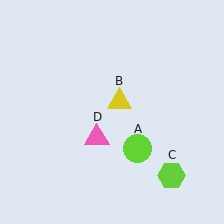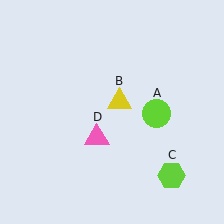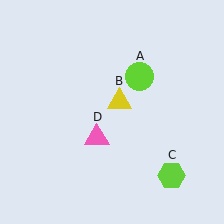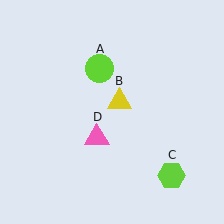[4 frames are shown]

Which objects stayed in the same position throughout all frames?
Yellow triangle (object B) and lime hexagon (object C) and pink triangle (object D) remained stationary.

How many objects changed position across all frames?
1 object changed position: lime circle (object A).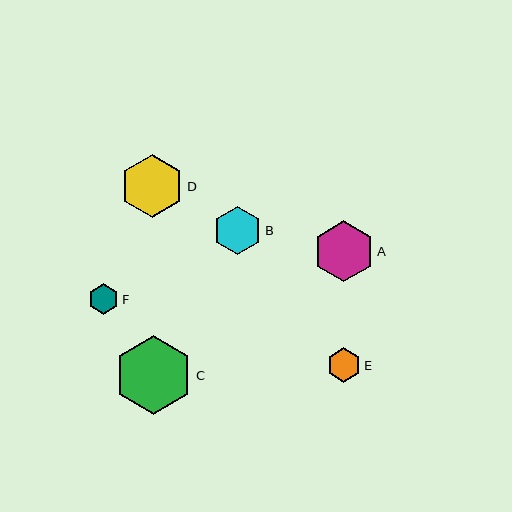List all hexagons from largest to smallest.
From largest to smallest: C, D, A, B, E, F.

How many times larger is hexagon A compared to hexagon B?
Hexagon A is approximately 1.3 times the size of hexagon B.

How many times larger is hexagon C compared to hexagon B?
Hexagon C is approximately 1.6 times the size of hexagon B.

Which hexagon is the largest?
Hexagon C is the largest with a size of approximately 79 pixels.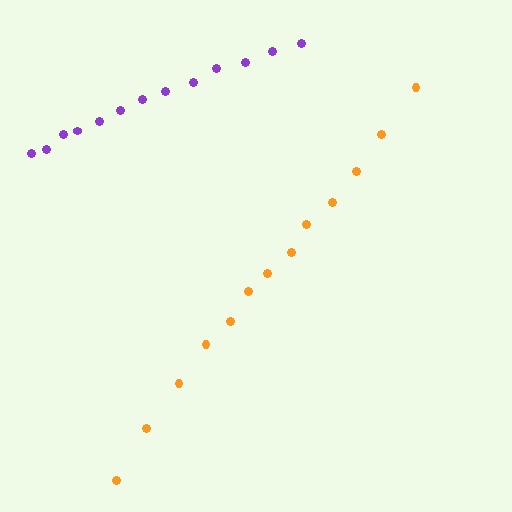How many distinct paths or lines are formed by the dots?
There are 2 distinct paths.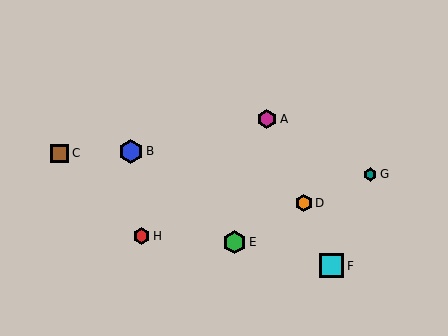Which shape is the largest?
The blue hexagon (labeled B) is the largest.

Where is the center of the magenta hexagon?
The center of the magenta hexagon is at (267, 119).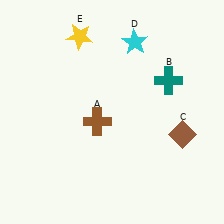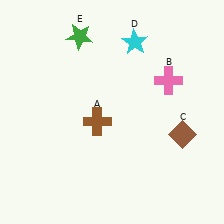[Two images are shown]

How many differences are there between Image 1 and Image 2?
There are 2 differences between the two images.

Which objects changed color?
B changed from teal to pink. E changed from yellow to green.